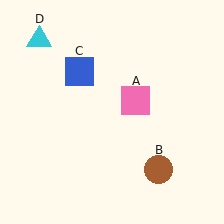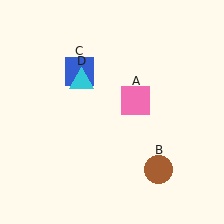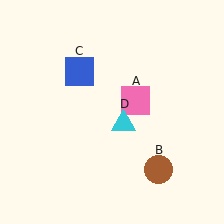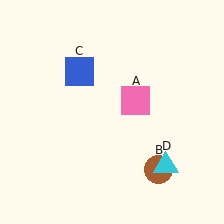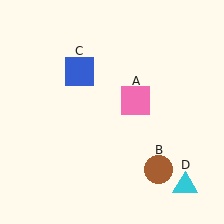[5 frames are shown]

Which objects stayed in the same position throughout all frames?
Pink square (object A) and brown circle (object B) and blue square (object C) remained stationary.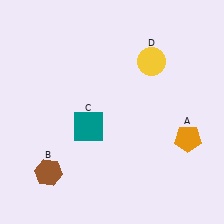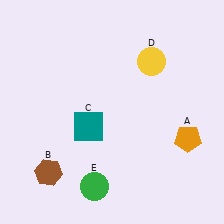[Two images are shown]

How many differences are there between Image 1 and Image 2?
There is 1 difference between the two images.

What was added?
A green circle (E) was added in Image 2.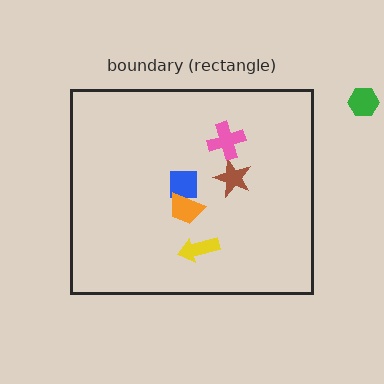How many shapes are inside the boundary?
5 inside, 1 outside.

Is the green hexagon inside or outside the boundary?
Outside.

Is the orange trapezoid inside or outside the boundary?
Inside.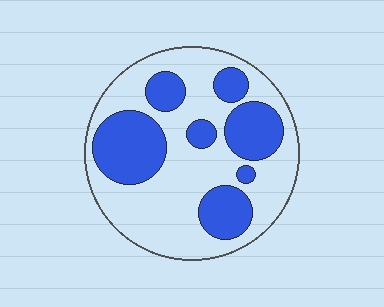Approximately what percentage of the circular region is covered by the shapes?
Approximately 35%.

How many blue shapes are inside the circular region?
7.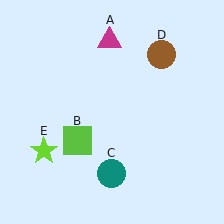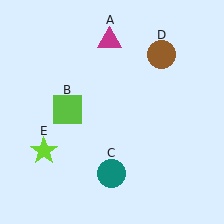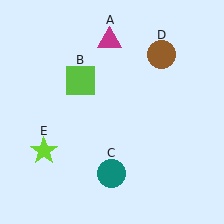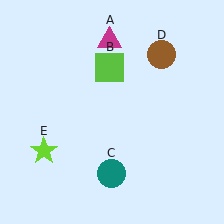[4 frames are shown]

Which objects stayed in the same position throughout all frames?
Magenta triangle (object A) and teal circle (object C) and brown circle (object D) and lime star (object E) remained stationary.